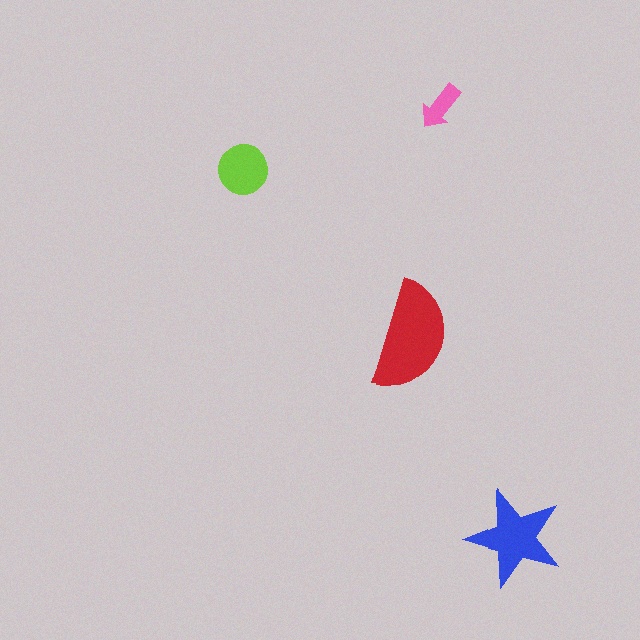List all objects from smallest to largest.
The pink arrow, the lime circle, the blue star, the red semicircle.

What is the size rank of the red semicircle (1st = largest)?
1st.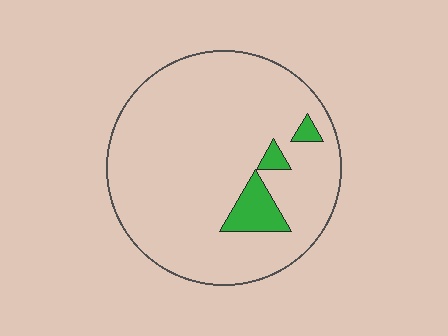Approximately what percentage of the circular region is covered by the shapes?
Approximately 10%.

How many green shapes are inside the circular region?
3.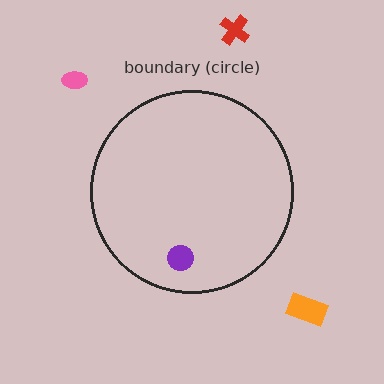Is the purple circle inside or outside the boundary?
Inside.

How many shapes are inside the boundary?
1 inside, 3 outside.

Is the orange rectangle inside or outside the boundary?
Outside.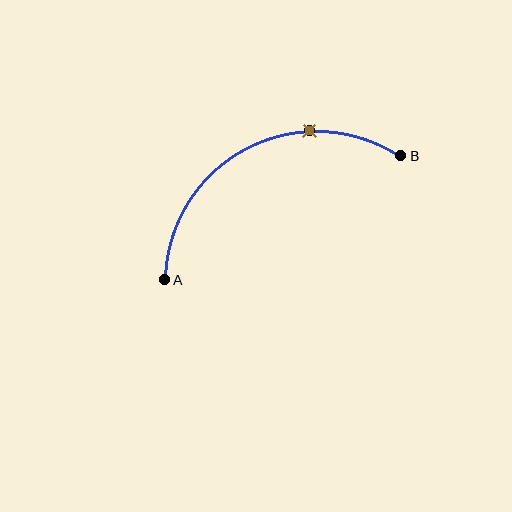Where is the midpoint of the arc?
The arc midpoint is the point on the curve farthest from the straight line joining A and B. It sits above that line.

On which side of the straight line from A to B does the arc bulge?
The arc bulges above the straight line connecting A and B.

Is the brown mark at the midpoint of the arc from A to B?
No. The brown mark lies on the arc but is closer to endpoint B. The arc midpoint would be at the point on the curve equidistant along the arc from both A and B.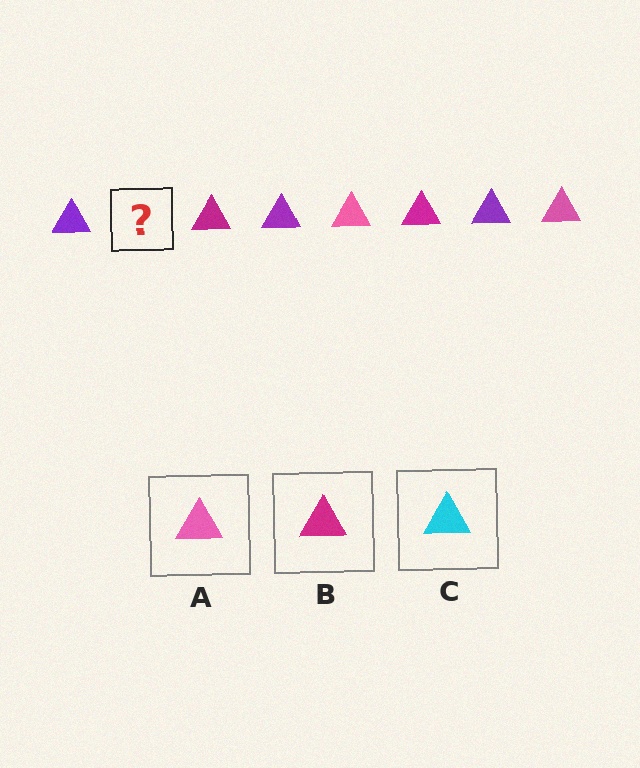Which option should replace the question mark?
Option A.